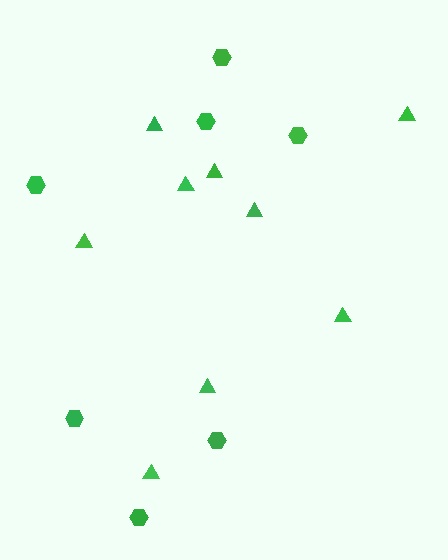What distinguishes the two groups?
There are 2 groups: one group of triangles (9) and one group of hexagons (7).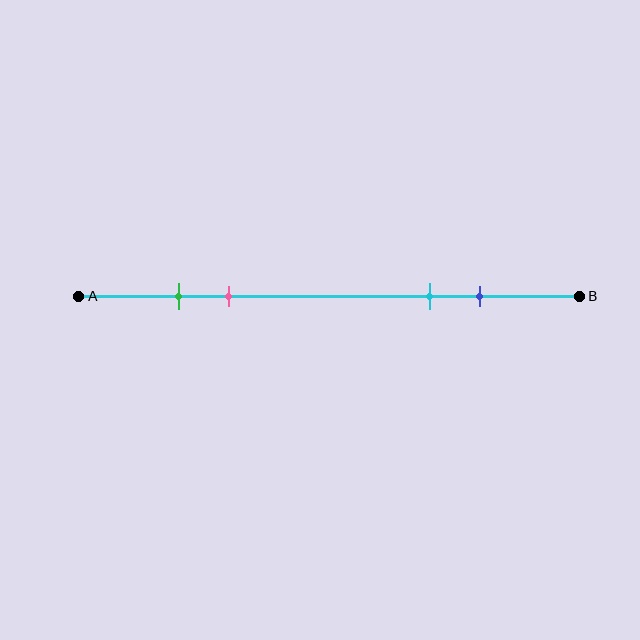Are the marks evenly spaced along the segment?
No, the marks are not evenly spaced.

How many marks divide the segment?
There are 4 marks dividing the segment.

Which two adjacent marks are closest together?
The green and pink marks are the closest adjacent pair.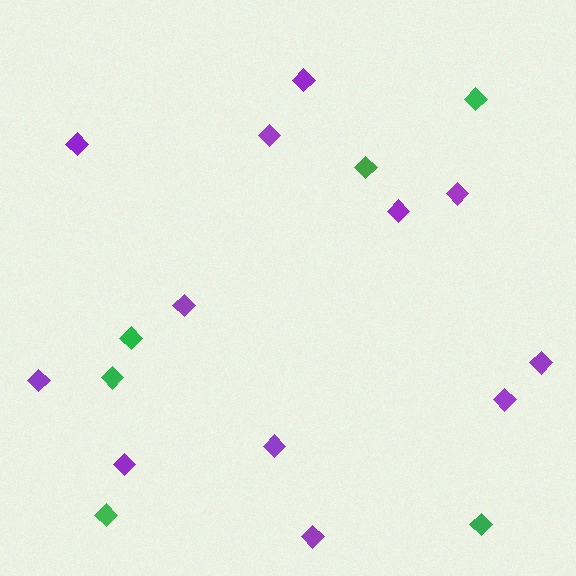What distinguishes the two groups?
There are 2 groups: one group of green diamonds (6) and one group of purple diamonds (12).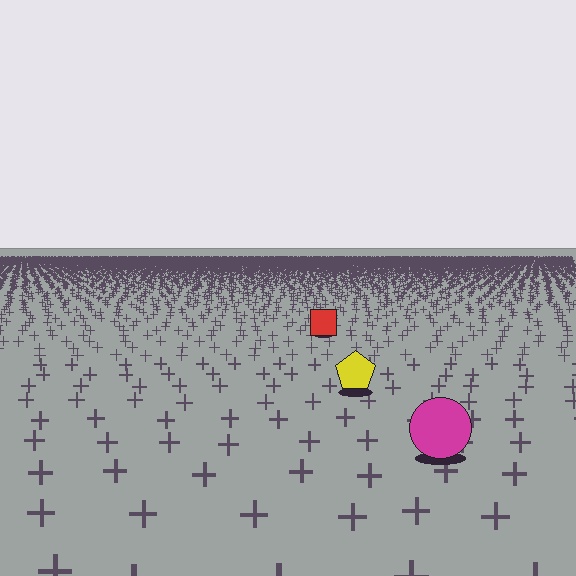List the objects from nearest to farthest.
From nearest to farthest: the magenta circle, the yellow pentagon, the red square.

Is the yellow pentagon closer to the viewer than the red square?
Yes. The yellow pentagon is closer — you can tell from the texture gradient: the ground texture is coarser near it.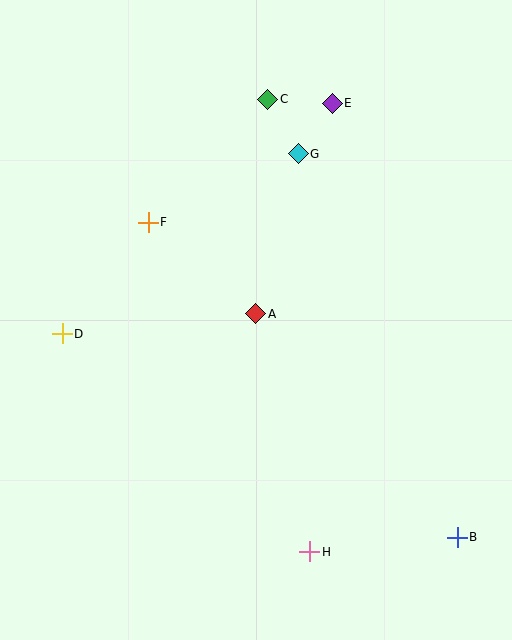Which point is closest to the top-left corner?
Point F is closest to the top-left corner.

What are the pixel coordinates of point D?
Point D is at (62, 334).